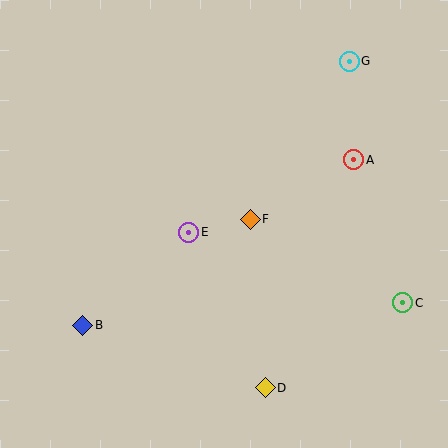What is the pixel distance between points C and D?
The distance between C and D is 162 pixels.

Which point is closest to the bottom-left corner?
Point B is closest to the bottom-left corner.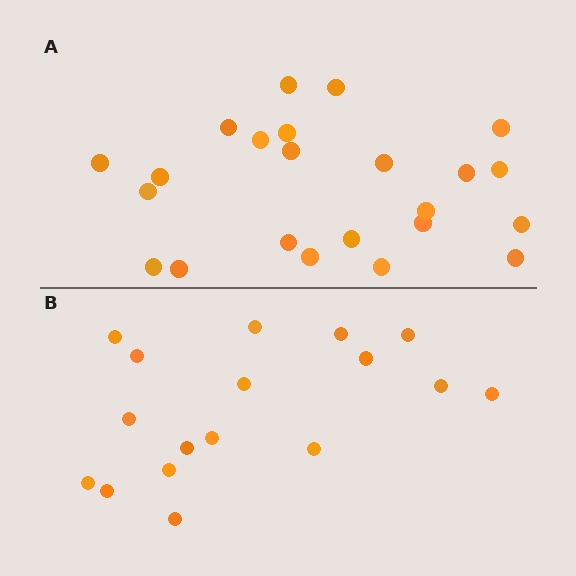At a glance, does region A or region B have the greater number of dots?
Region A (the top region) has more dots.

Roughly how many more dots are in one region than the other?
Region A has about 6 more dots than region B.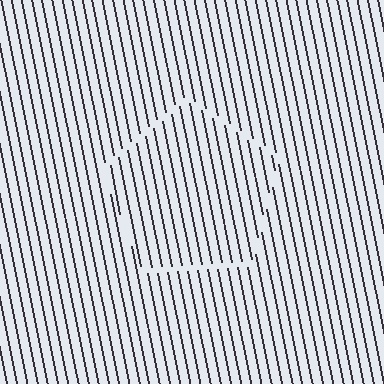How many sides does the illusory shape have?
5 sides — the line-ends trace a pentagon.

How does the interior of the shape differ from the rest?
The interior of the shape contains the same grating, shifted by half a period — the contour is defined by the phase discontinuity where line-ends from the inner and outer gratings abut.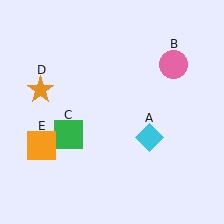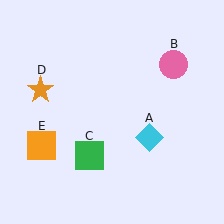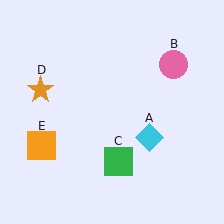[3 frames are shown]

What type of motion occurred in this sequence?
The green square (object C) rotated counterclockwise around the center of the scene.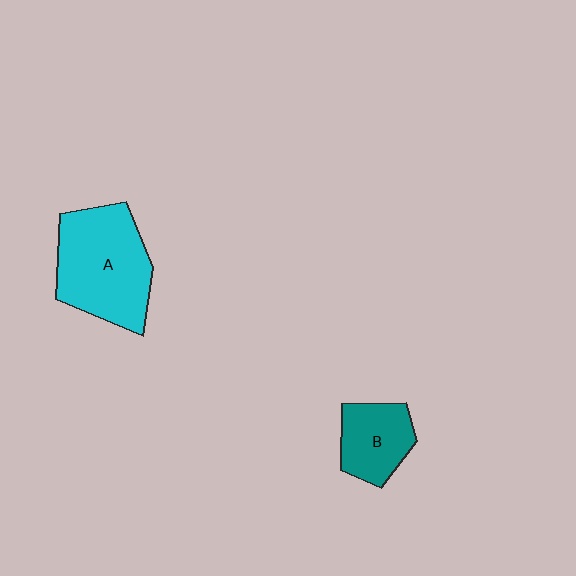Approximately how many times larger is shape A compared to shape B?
Approximately 1.9 times.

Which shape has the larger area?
Shape A (cyan).